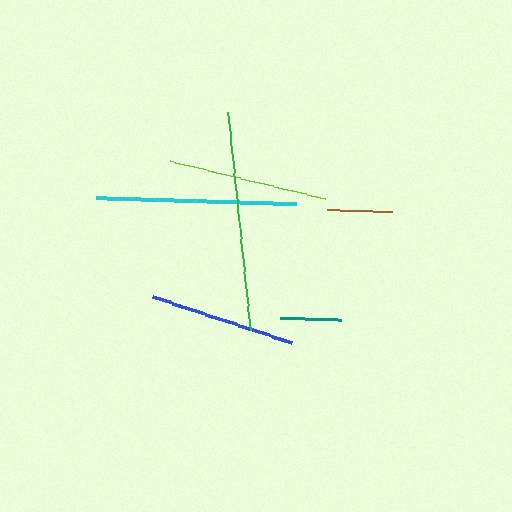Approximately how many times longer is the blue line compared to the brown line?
The blue line is approximately 2.3 times the length of the brown line.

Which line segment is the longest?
The green line is the longest at approximately 219 pixels.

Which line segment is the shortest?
The teal line is the shortest at approximately 62 pixels.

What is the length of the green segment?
The green segment is approximately 219 pixels long.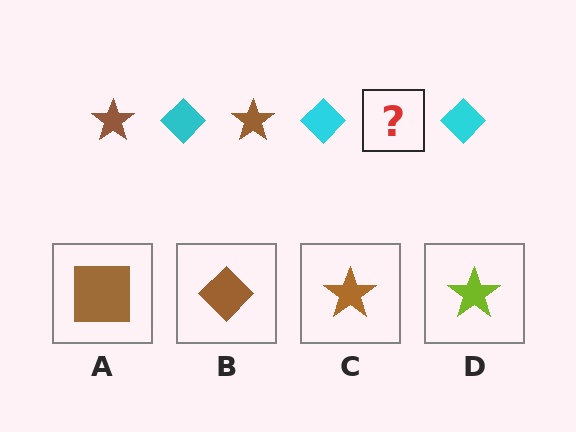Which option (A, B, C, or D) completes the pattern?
C.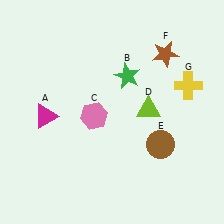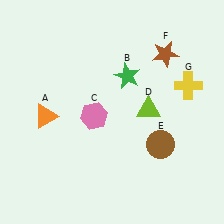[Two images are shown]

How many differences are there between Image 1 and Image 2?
There is 1 difference between the two images.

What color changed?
The triangle (A) changed from magenta in Image 1 to orange in Image 2.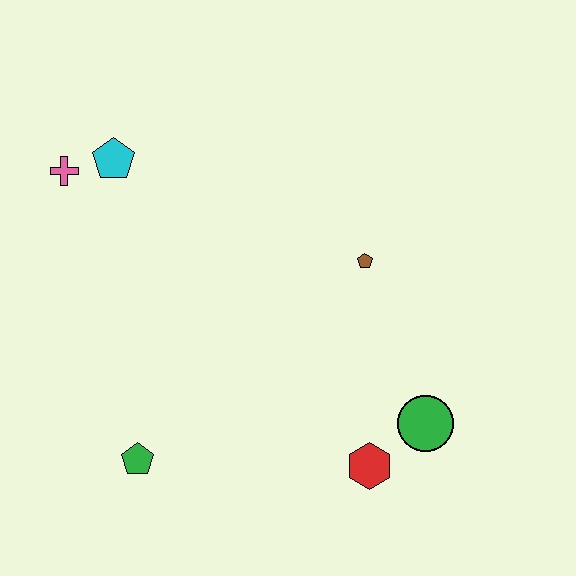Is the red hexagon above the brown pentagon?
No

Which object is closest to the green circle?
The red hexagon is closest to the green circle.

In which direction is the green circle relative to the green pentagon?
The green circle is to the right of the green pentagon.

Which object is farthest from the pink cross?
The green circle is farthest from the pink cross.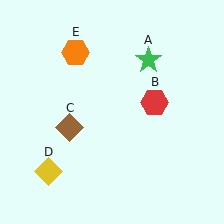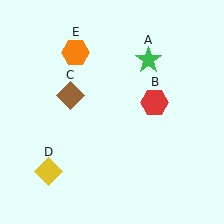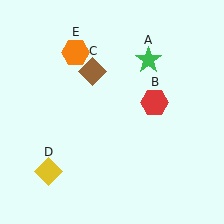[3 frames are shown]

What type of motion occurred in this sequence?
The brown diamond (object C) rotated clockwise around the center of the scene.